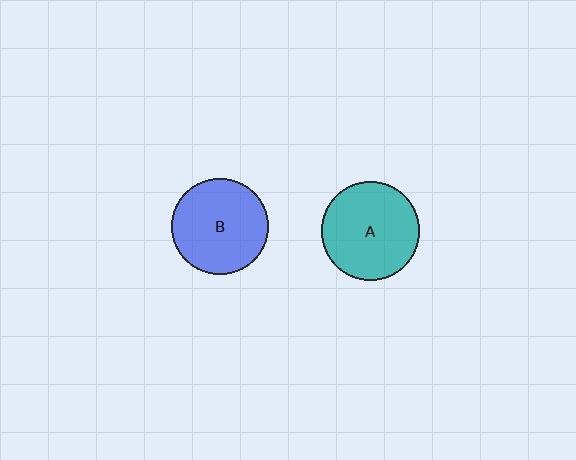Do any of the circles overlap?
No, none of the circles overlap.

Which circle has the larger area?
Circle A (teal).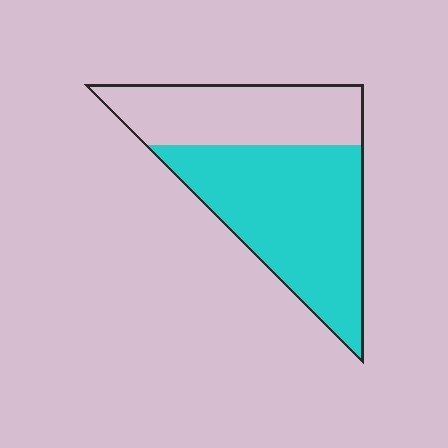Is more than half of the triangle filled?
Yes.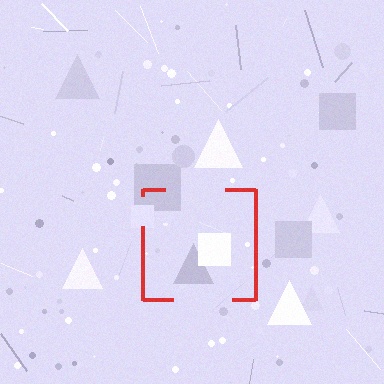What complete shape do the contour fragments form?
The contour fragments form a square.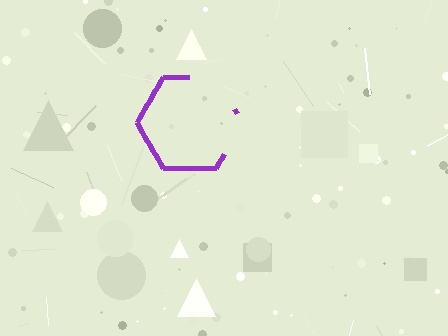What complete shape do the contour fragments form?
The contour fragments form a hexagon.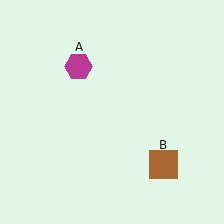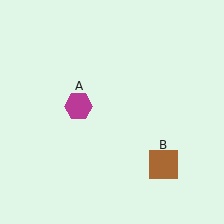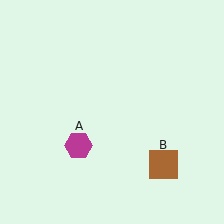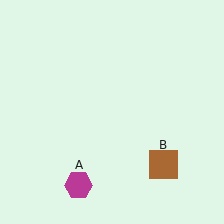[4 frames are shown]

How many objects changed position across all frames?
1 object changed position: magenta hexagon (object A).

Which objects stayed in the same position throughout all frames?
Brown square (object B) remained stationary.